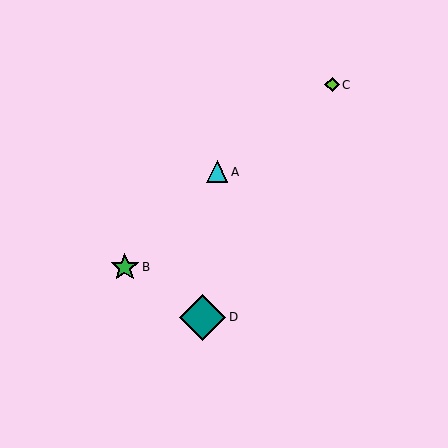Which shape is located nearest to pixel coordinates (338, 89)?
The lime diamond (labeled C) at (332, 85) is nearest to that location.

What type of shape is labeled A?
Shape A is a cyan triangle.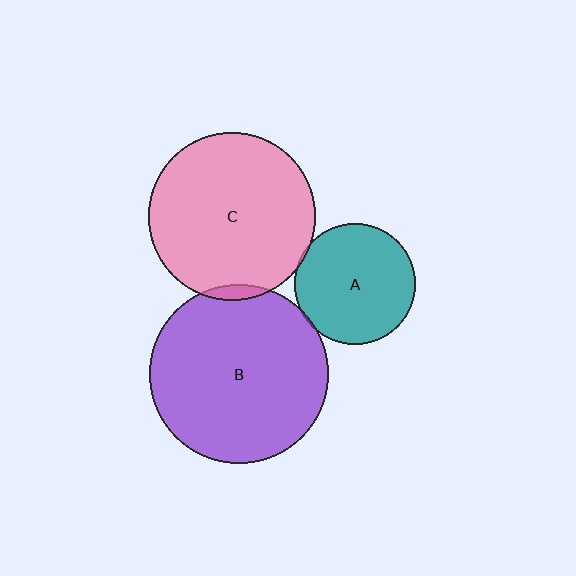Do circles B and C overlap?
Yes.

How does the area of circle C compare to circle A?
Approximately 1.9 times.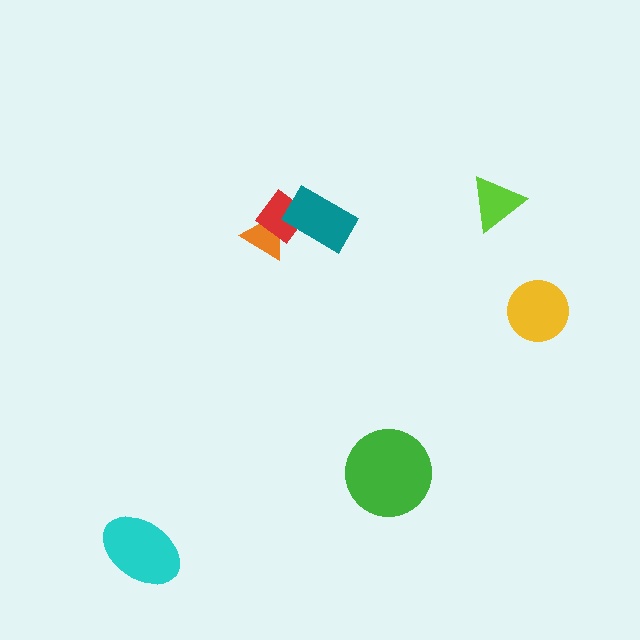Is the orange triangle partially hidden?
Yes, it is partially covered by another shape.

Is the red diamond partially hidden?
Yes, it is partially covered by another shape.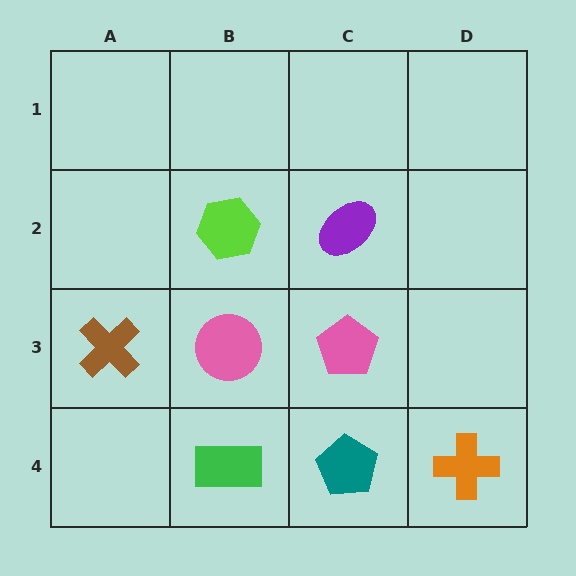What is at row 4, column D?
An orange cross.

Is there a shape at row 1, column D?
No, that cell is empty.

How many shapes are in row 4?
3 shapes.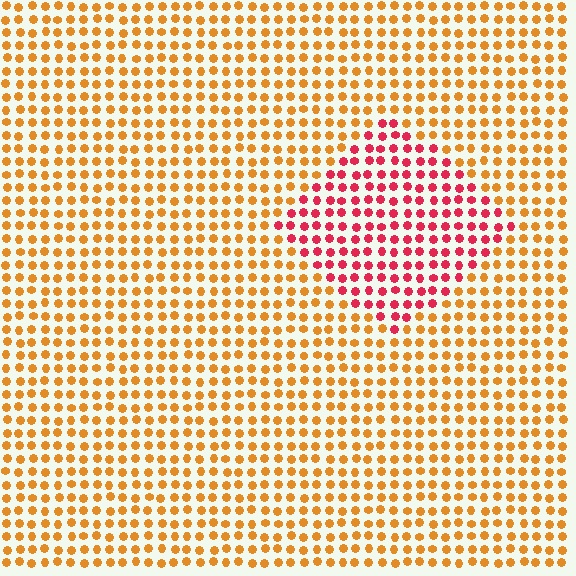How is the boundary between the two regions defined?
The boundary is defined purely by a slight shift in hue (about 46 degrees). Spacing, size, and orientation are identical on both sides.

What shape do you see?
I see a diamond.